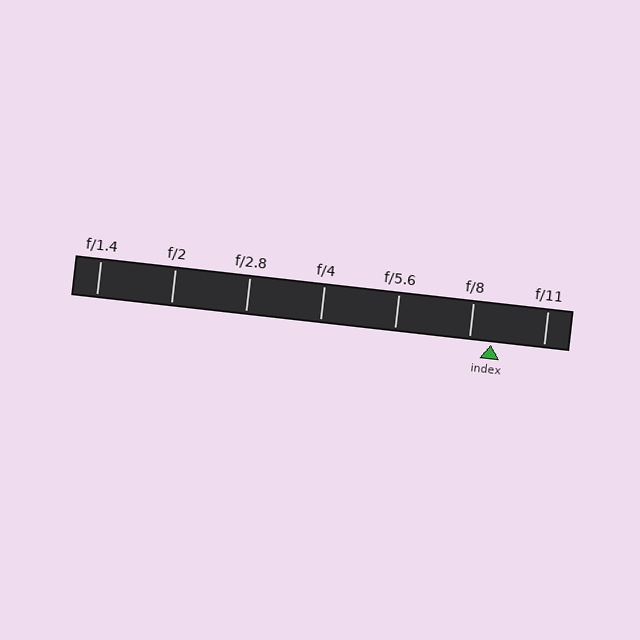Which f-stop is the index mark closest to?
The index mark is closest to f/8.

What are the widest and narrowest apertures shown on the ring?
The widest aperture shown is f/1.4 and the narrowest is f/11.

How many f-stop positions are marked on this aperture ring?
There are 7 f-stop positions marked.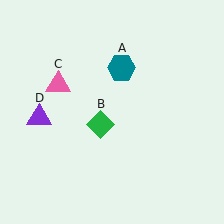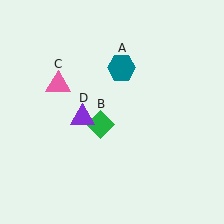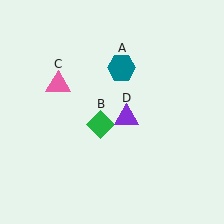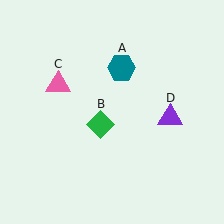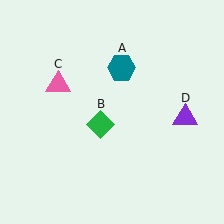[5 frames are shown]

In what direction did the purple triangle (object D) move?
The purple triangle (object D) moved right.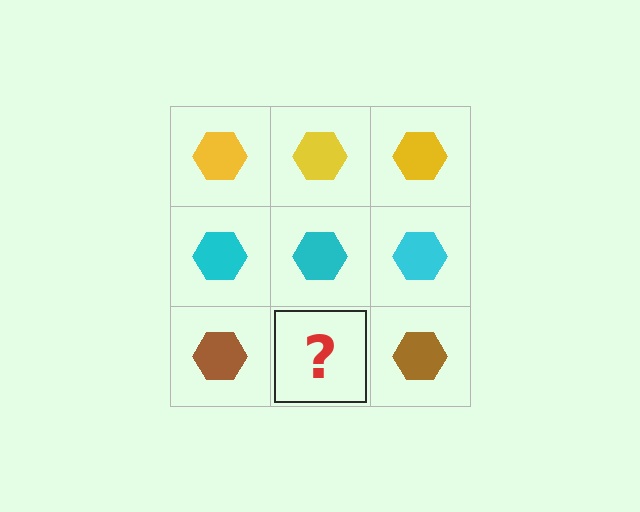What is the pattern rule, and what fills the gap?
The rule is that each row has a consistent color. The gap should be filled with a brown hexagon.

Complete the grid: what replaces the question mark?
The question mark should be replaced with a brown hexagon.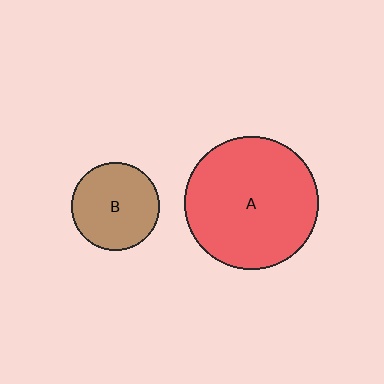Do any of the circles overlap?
No, none of the circles overlap.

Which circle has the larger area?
Circle A (red).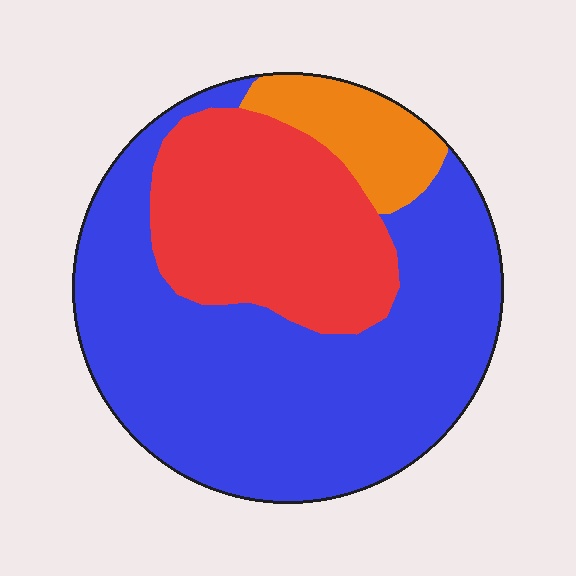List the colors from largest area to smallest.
From largest to smallest: blue, red, orange.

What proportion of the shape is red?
Red takes up about one quarter (1/4) of the shape.